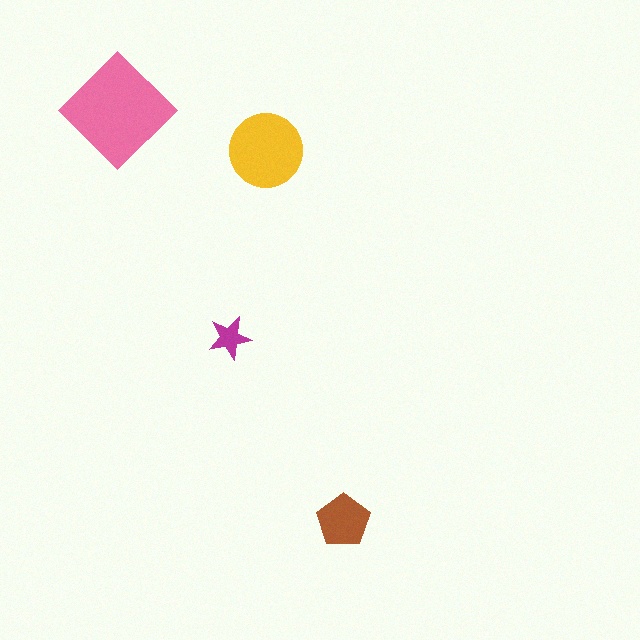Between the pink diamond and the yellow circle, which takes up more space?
The pink diamond.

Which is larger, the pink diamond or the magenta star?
The pink diamond.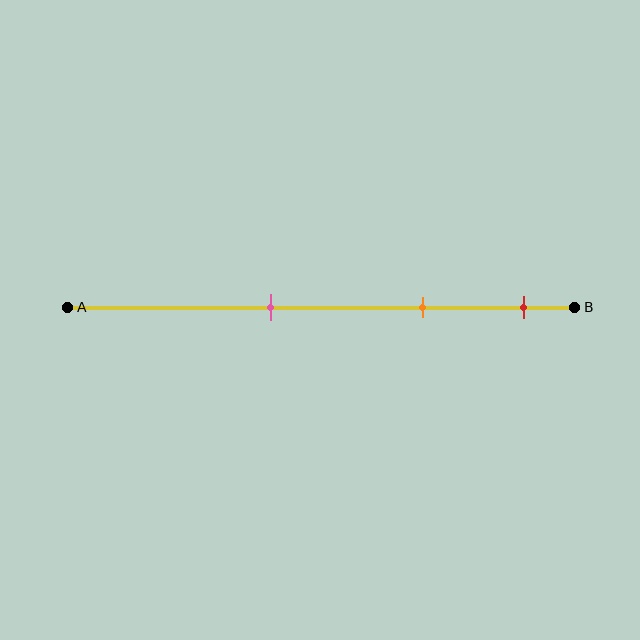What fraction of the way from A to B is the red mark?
The red mark is approximately 90% (0.9) of the way from A to B.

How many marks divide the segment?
There are 3 marks dividing the segment.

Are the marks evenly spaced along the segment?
Yes, the marks are approximately evenly spaced.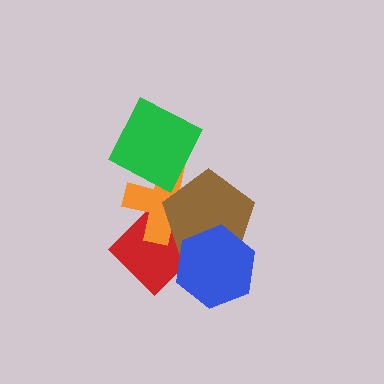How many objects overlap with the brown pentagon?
3 objects overlap with the brown pentagon.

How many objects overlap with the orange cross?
3 objects overlap with the orange cross.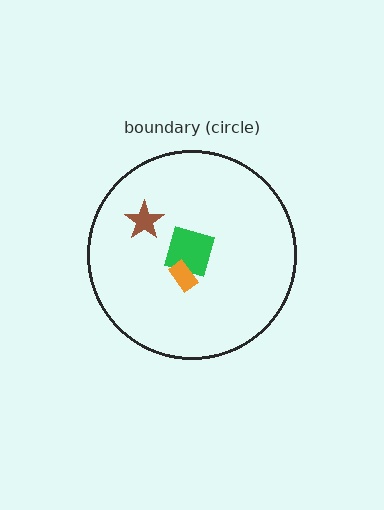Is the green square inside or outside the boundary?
Inside.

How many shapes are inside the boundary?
4 inside, 0 outside.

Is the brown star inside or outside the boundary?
Inside.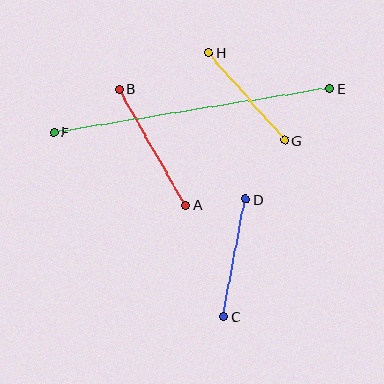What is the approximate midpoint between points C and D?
The midpoint is at approximately (235, 258) pixels.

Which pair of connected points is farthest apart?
Points E and F are farthest apart.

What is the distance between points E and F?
The distance is approximately 280 pixels.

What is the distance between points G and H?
The distance is approximately 117 pixels.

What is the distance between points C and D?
The distance is approximately 120 pixels.